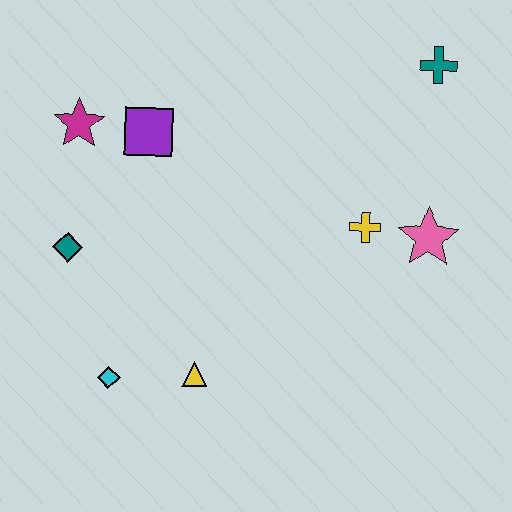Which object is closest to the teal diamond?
The magenta star is closest to the teal diamond.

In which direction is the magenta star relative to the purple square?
The magenta star is to the left of the purple square.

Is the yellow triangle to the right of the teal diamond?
Yes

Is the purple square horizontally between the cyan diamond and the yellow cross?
Yes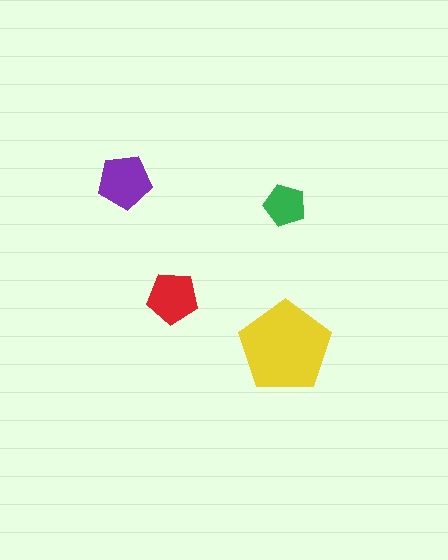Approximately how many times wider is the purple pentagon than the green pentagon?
About 1.5 times wider.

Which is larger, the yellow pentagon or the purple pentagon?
The yellow one.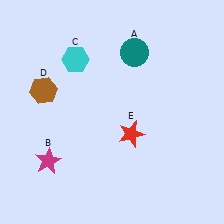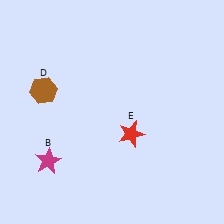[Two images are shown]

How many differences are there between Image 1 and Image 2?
There are 2 differences between the two images.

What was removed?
The cyan hexagon (C), the teal circle (A) were removed in Image 2.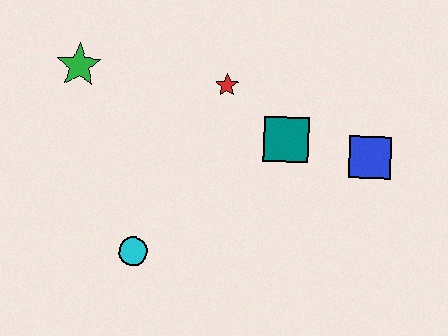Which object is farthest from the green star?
The blue square is farthest from the green star.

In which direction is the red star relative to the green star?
The red star is to the right of the green star.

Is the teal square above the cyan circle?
Yes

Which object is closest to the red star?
The teal square is closest to the red star.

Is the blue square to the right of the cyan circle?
Yes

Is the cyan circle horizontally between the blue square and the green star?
Yes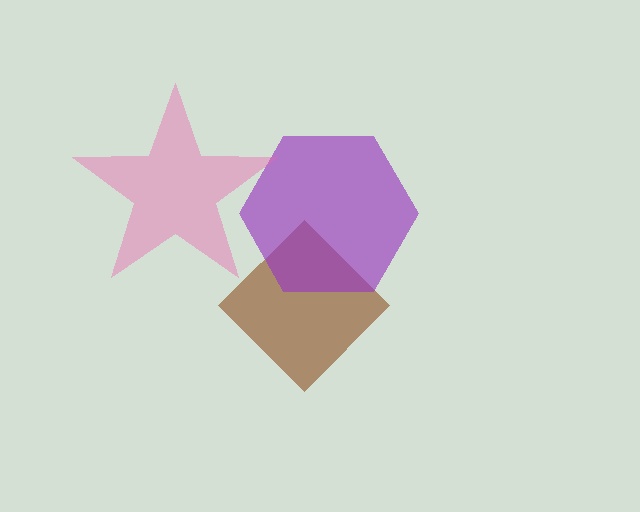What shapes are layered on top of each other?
The layered shapes are: a brown diamond, a purple hexagon, a pink star.